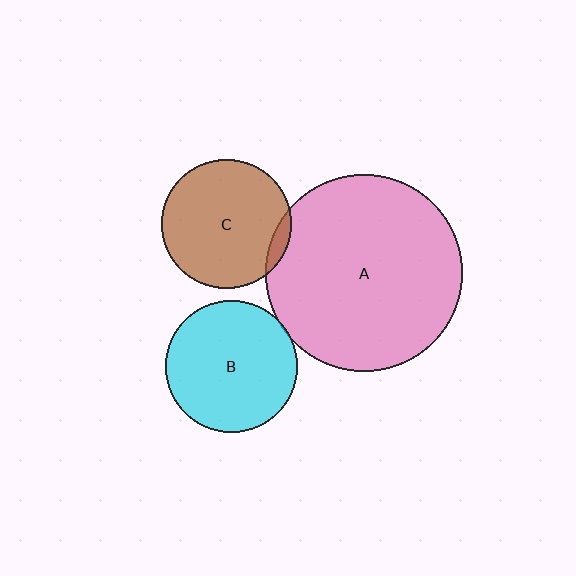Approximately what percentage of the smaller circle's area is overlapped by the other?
Approximately 5%.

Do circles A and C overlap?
Yes.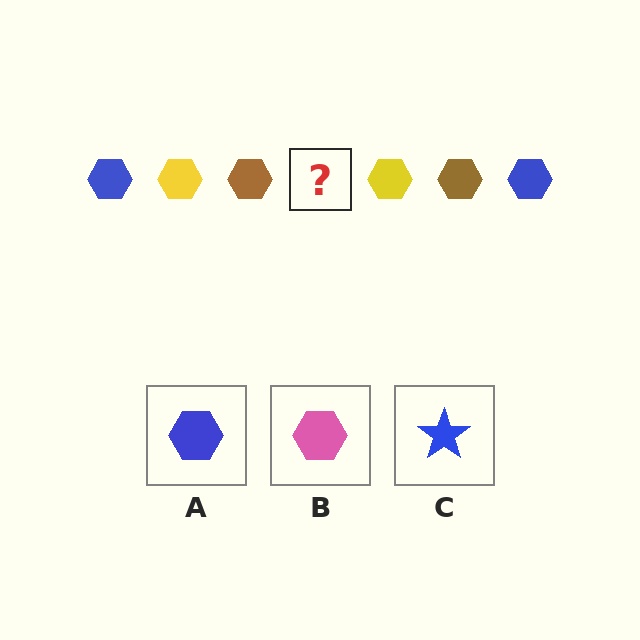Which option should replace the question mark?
Option A.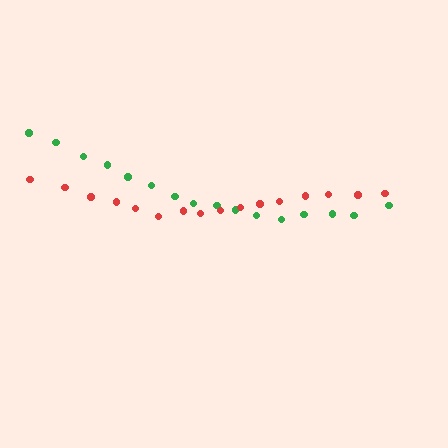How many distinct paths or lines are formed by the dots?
There are 2 distinct paths.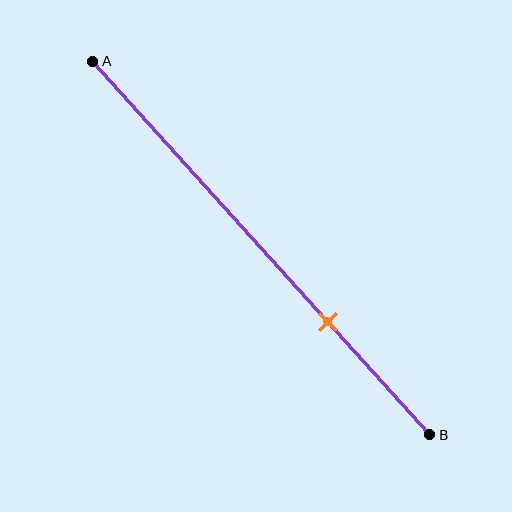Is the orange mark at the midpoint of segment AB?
No, the mark is at about 70% from A, not at the 50% midpoint.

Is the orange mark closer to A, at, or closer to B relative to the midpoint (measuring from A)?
The orange mark is closer to point B than the midpoint of segment AB.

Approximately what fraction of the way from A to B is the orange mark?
The orange mark is approximately 70% of the way from A to B.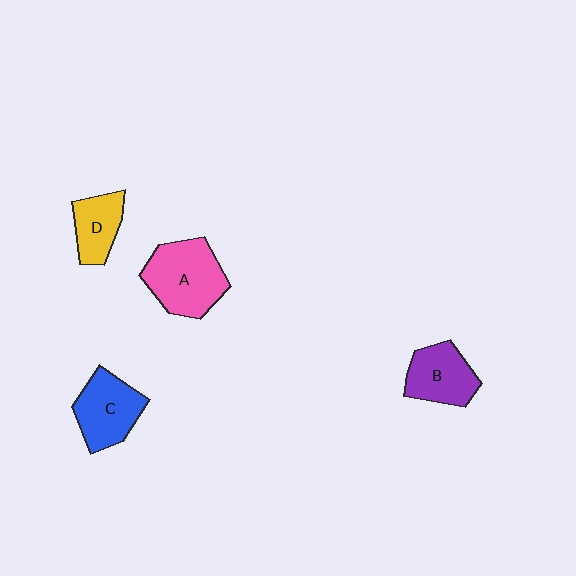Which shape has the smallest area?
Shape D (yellow).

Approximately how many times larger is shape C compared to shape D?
Approximately 1.4 times.